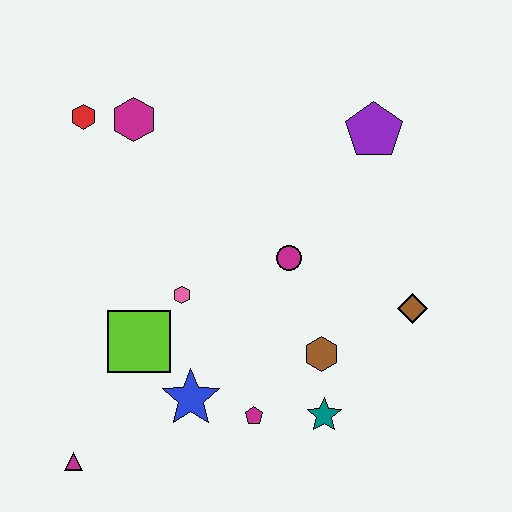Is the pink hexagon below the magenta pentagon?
No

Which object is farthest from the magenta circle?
The magenta triangle is farthest from the magenta circle.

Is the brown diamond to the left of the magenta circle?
No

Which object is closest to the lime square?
The pink hexagon is closest to the lime square.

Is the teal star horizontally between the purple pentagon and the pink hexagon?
Yes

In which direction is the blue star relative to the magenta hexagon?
The blue star is below the magenta hexagon.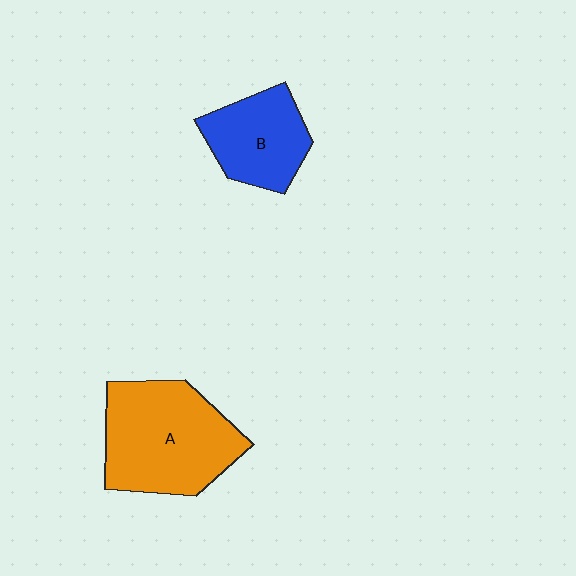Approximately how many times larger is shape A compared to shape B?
Approximately 1.6 times.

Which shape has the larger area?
Shape A (orange).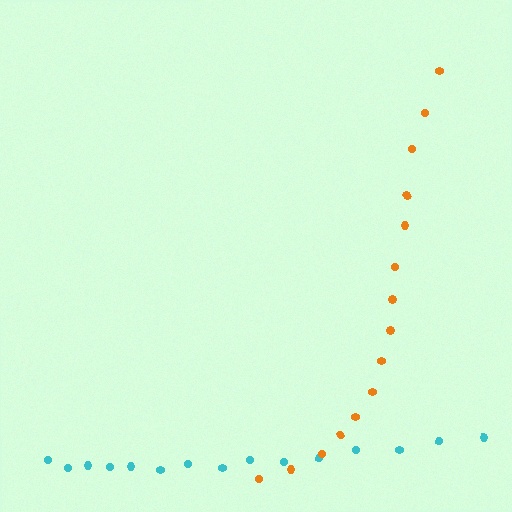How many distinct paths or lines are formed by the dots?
There are 2 distinct paths.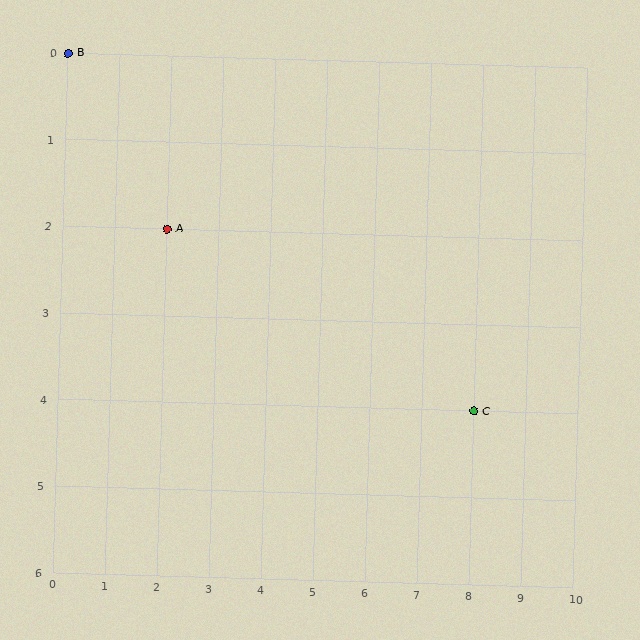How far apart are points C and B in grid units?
Points C and B are 8 columns and 4 rows apart (about 8.9 grid units diagonally).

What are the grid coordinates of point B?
Point B is at grid coordinates (0, 0).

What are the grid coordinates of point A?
Point A is at grid coordinates (2, 2).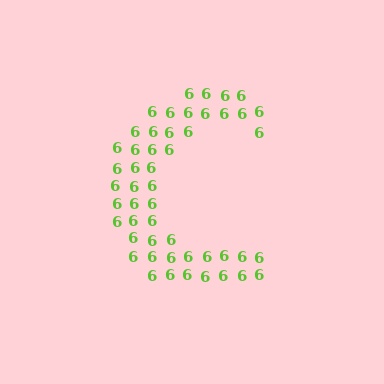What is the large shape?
The large shape is the letter C.